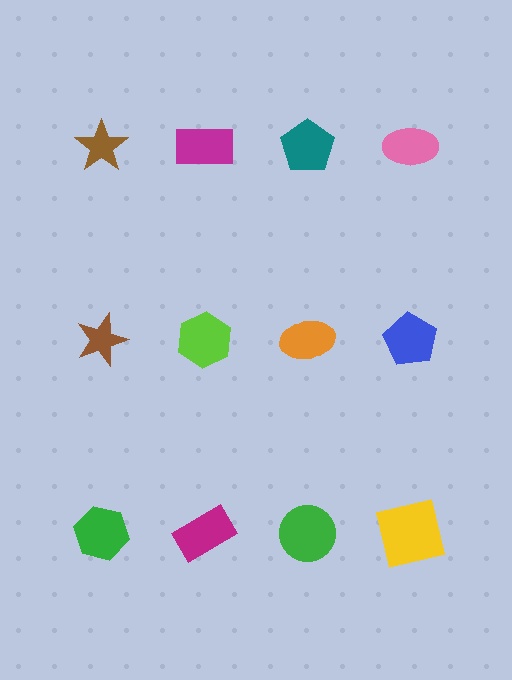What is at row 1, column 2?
A magenta rectangle.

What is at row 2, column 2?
A lime hexagon.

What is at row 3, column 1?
A green hexagon.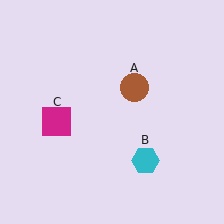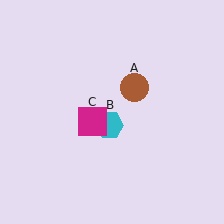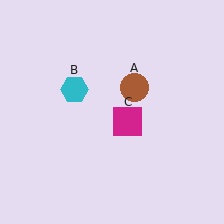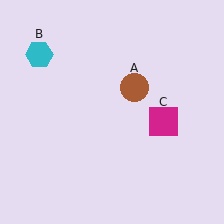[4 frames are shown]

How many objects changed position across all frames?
2 objects changed position: cyan hexagon (object B), magenta square (object C).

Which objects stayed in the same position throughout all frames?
Brown circle (object A) remained stationary.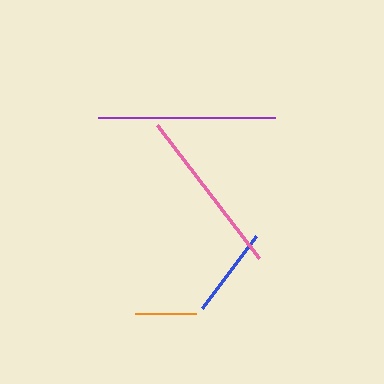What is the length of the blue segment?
The blue segment is approximately 90 pixels long.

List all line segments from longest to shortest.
From longest to shortest: purple, pink, blue, orange.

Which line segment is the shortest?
The orange line is the shortest at approximately 61 pixels.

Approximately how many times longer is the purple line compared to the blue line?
The purple line is approximately 2.0 times the length of the blue line.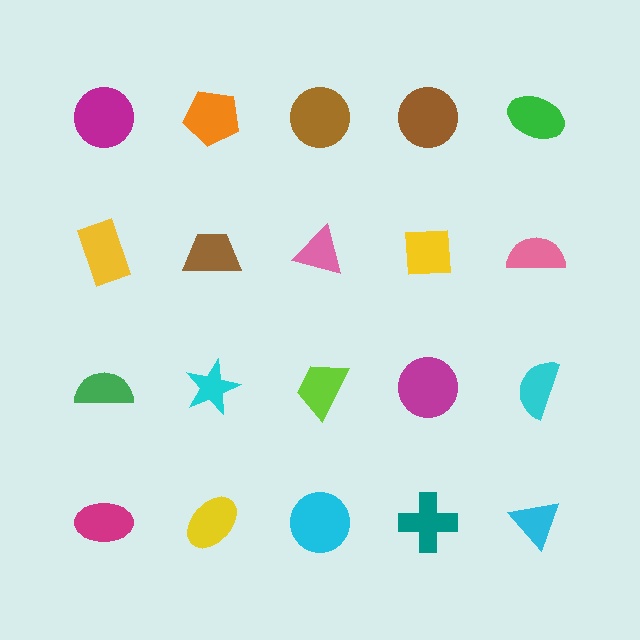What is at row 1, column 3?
A brown circle.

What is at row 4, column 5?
A cyan triangle.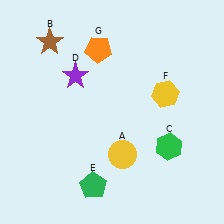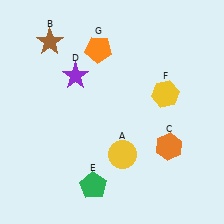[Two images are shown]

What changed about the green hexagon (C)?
In Image 1, C is green. In Image 2, it changed to orange.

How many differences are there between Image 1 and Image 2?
There is 1 difference between the two images.